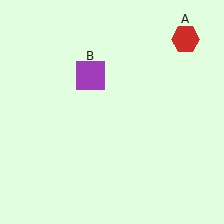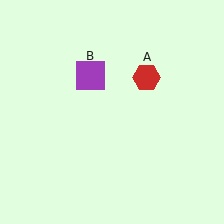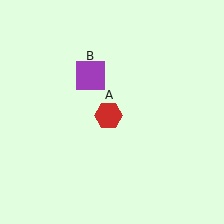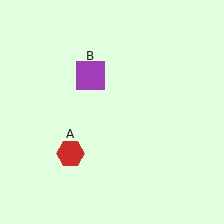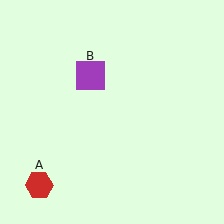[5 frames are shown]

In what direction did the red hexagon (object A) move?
The red hexagon (object A) moved down and to the left.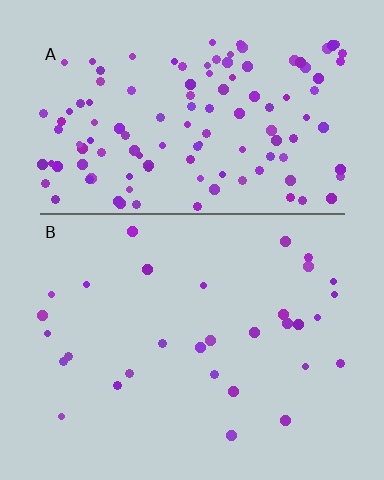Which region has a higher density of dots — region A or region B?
A (the top).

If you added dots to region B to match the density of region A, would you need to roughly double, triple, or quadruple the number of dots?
Approximately quadruple.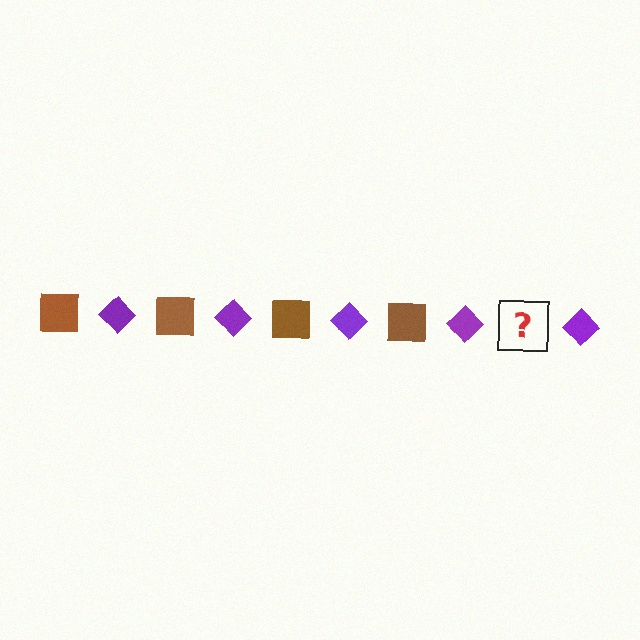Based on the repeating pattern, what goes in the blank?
The blank should be a brown square.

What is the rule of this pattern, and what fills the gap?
The rule is that the pattern alternates between brown square and purple diamond. The gap should be filled with a brown square.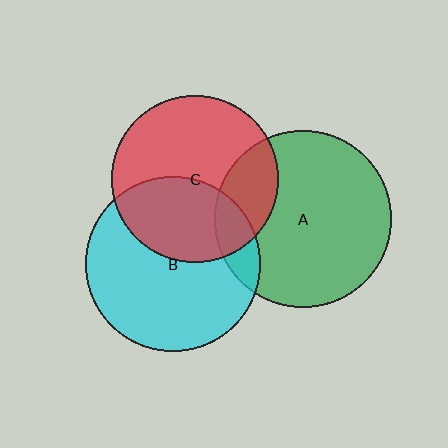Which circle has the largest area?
Circle A (green).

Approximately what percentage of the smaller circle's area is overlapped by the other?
Approximately 25%.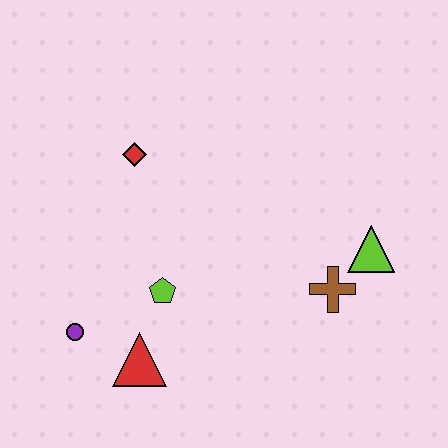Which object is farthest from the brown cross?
The purple circle is farthest from the brown cross.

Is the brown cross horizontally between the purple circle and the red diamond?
No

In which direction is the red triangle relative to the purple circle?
The red triangle is to the right of the purple circle.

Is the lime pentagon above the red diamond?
No